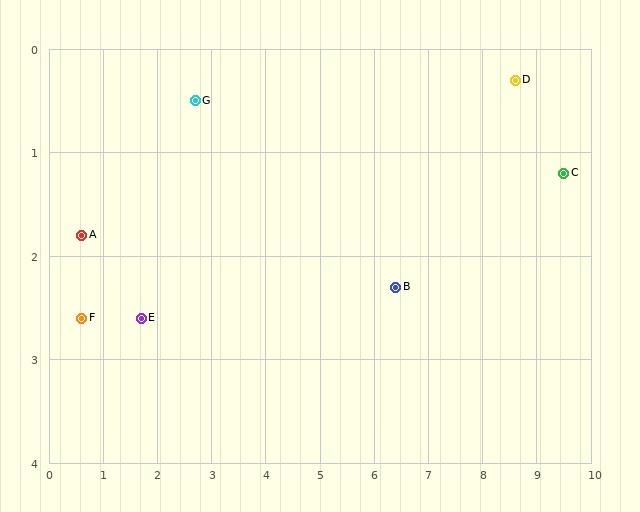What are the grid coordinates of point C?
Point C is at approximately (9.5, 1.2).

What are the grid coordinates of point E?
Point E is at approximately (1.7, 2.6).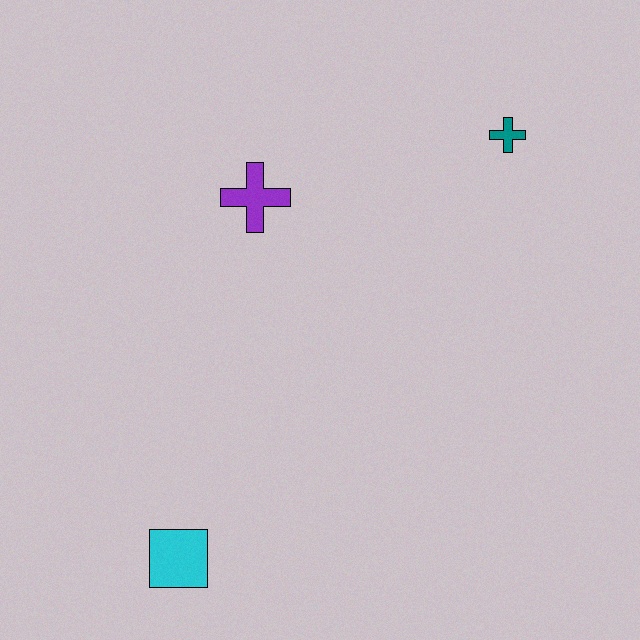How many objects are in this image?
There are 3 objects.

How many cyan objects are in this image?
There is 1 cyan object.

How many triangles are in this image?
There are no triangles.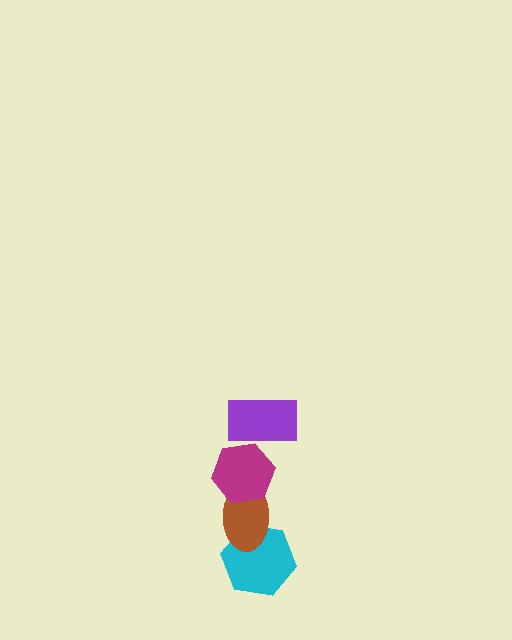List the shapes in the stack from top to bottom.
From top to bottom: the purple rectangle, the magenta hexagon, the brown ellipse, the cyan hexagon.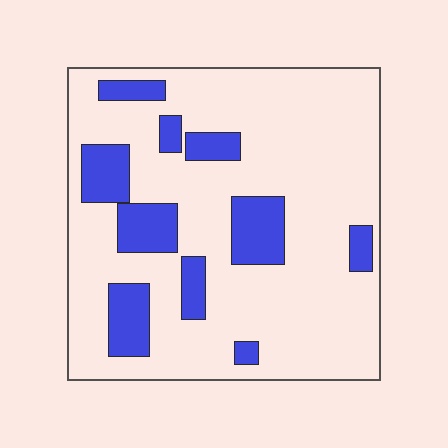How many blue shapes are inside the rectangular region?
10.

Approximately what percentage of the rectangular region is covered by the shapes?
Approximately 20%.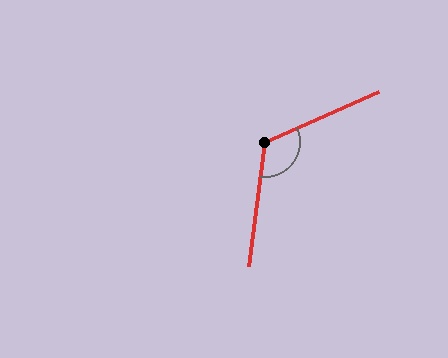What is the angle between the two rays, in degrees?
Approximately 122 degrees.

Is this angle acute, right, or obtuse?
It is obtuse.